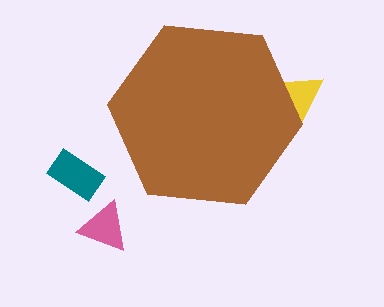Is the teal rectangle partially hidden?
No, the teal rectangle is fully visible.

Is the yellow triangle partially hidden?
Yes, the yellow triangle is partially hidden behind the brown hexagon.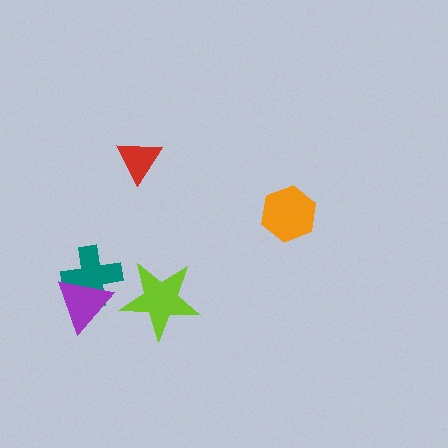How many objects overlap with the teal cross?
1 object overlaps with the teal cross.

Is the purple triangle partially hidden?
No, no other shape covers it.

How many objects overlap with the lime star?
0 objects overlap with the lime star.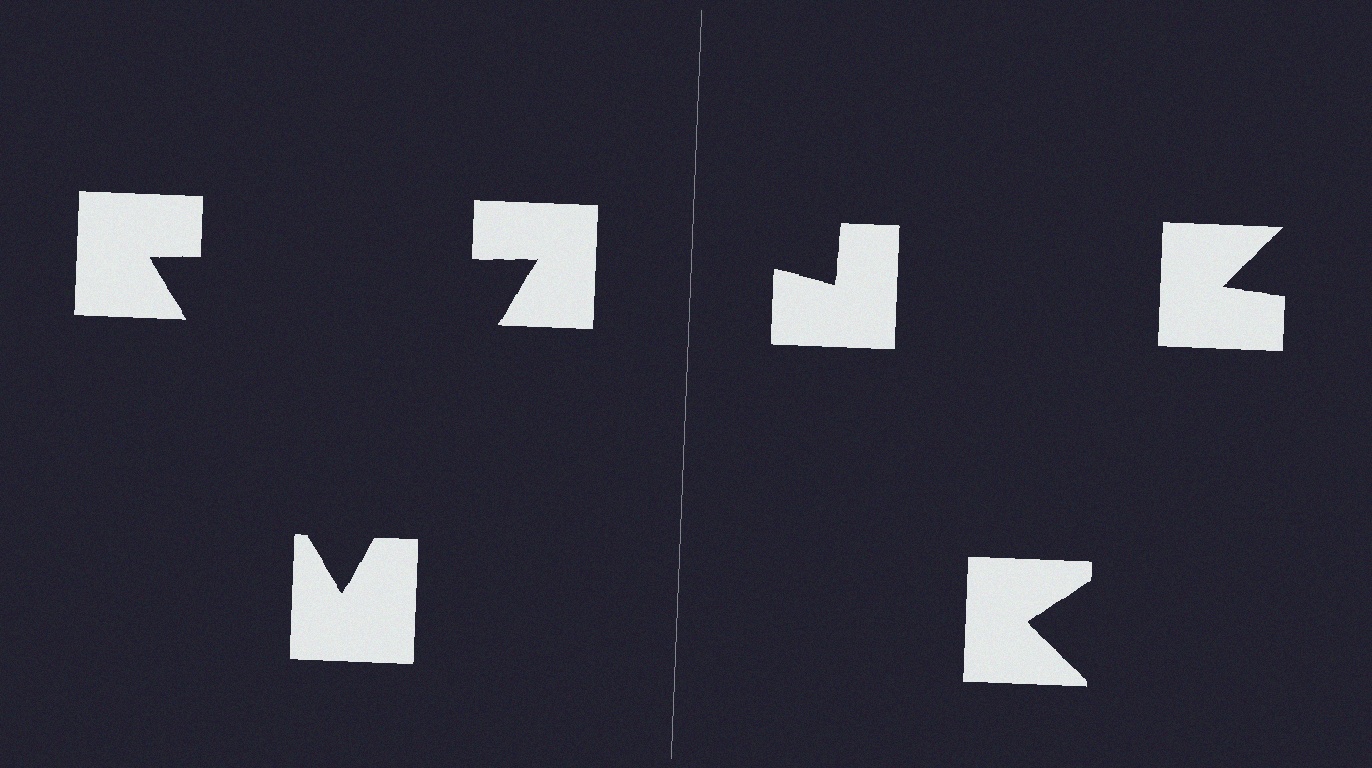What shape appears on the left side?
An illusory triangle.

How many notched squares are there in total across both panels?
6 — 3 on each side.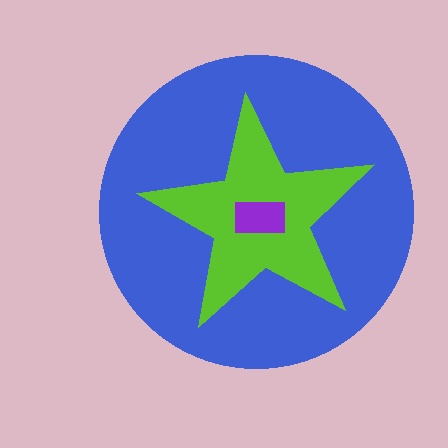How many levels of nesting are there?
3.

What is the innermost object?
The purple rectangle.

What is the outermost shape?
The blue circle.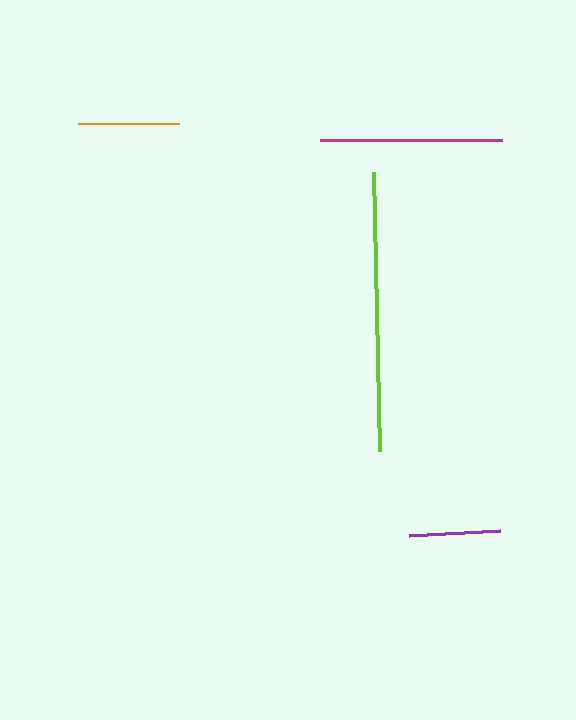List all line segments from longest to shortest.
From longest to shortest: lime, magenta, orange, purple.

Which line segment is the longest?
The lime line is the longest at approximately 279 pixels.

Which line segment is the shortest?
The purple line is the shortest at approximately 92 pixels.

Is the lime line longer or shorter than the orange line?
The lime line is longer than the orange line.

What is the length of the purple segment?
The purple segment is approximately 92 pixels long.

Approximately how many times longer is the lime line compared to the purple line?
The lime line is approximately 3.0 times the length of the purple line.